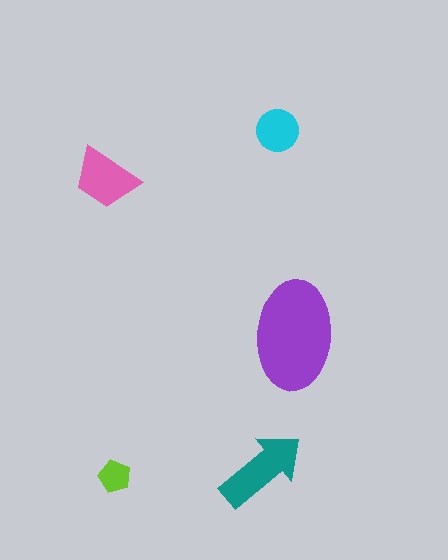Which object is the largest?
The purple ellipse.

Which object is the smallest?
The lime pentagon.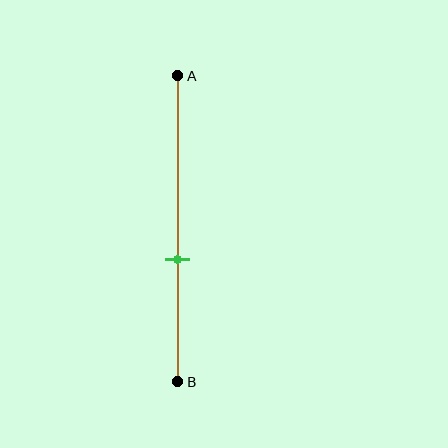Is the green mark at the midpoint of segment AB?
No, the mark is at about 60% from A, not at the 50% midpoint.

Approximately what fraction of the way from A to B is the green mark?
The green mark is approximately 60% of the way from A to B.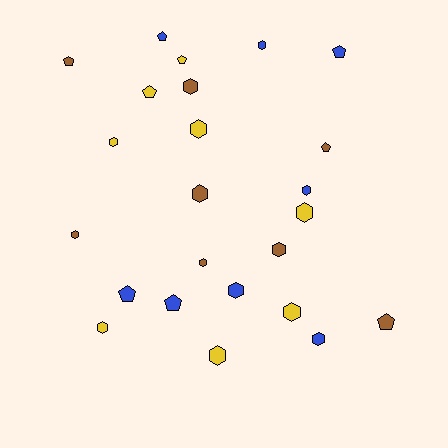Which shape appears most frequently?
Hexagon, with 15 objects.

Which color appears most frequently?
Brown, with 8 objects.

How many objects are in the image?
There are 24 objects.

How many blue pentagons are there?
There are 4 blue pentagons.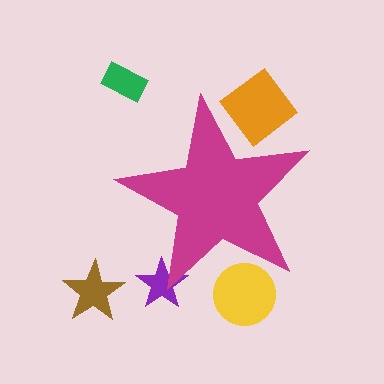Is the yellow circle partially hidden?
Yes, the yellow circle is partially hidden behind the magenta star.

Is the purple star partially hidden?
Yes, the purple star is partially hidden behind the magenta star.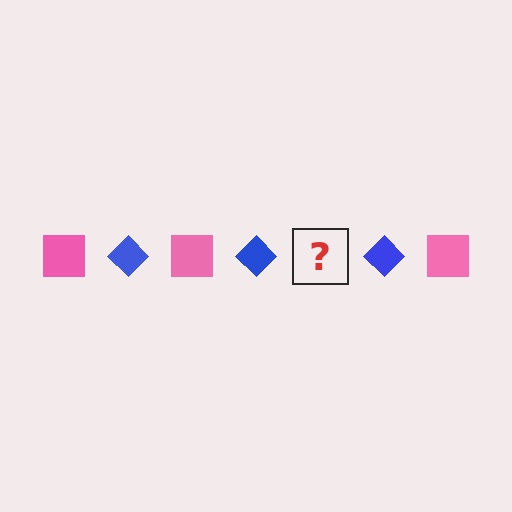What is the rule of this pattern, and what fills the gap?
The rule is that the pattern alternates between pink square and blue diamond. The gap should be filled with a pink square.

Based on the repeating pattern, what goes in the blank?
The blank should be a pink square.